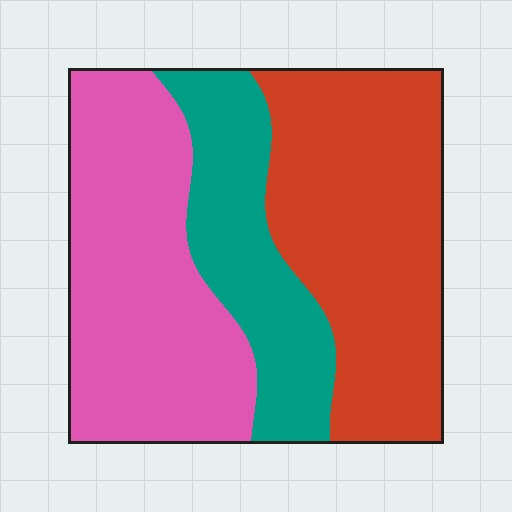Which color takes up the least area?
Teal, at roughly 20%.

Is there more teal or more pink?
Pink.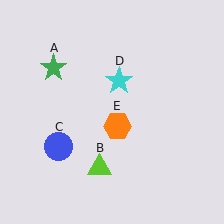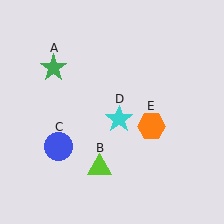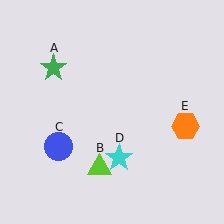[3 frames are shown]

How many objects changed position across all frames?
2 objects changed position: cyan star (object D), orange hexagon (object E).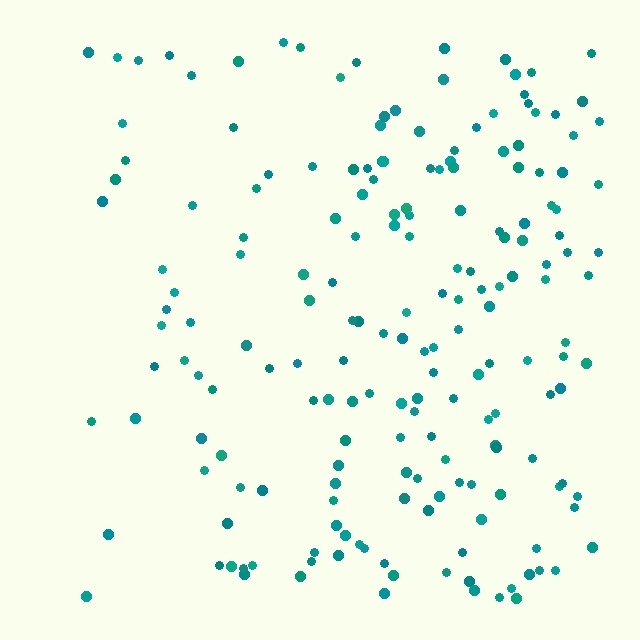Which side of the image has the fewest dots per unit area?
The left.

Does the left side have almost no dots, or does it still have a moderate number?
Still a moderate number, just noticeably fewer than the right.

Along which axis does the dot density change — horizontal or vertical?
Horizontal.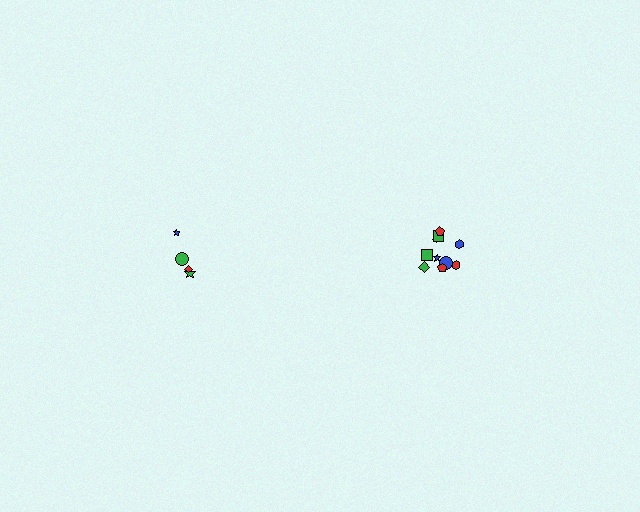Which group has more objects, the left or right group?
The right group.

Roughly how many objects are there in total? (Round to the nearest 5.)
Roughly 15 objects in total.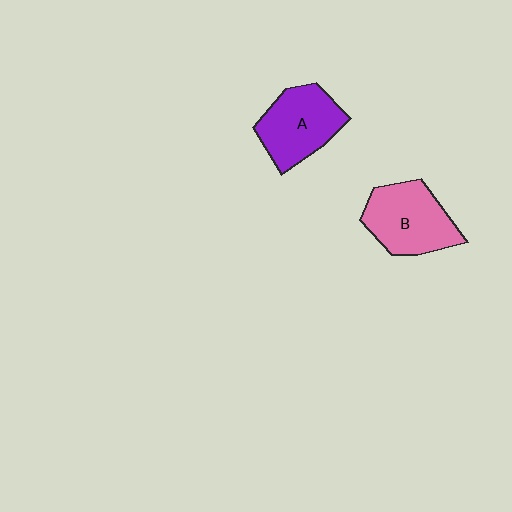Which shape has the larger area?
Shape B (pink).